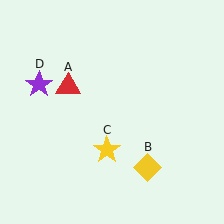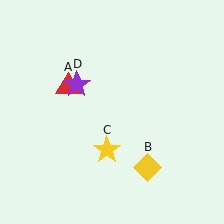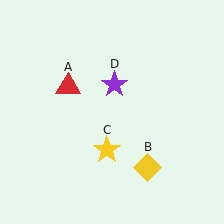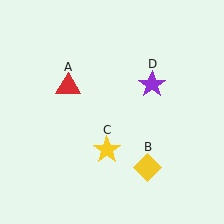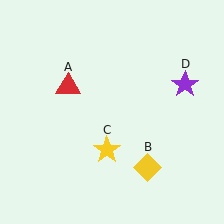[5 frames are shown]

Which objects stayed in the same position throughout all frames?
Red triangle (object A) and yellow diamond (object B) and yellow star (object C) remained stationary.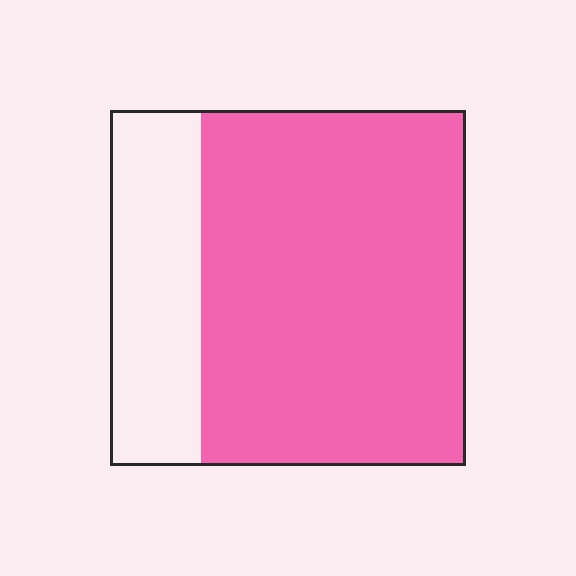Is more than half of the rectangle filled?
Yes.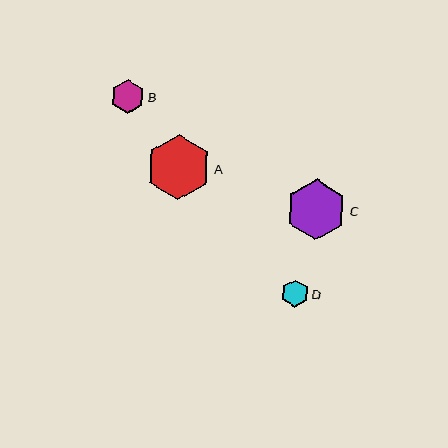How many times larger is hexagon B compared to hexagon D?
Hexagon B is approximately 1.2 times the size of hexagon D.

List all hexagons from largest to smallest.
From largest to smallest: A, C, B, D.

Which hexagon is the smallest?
Hexagon D is the smallest with a size of approximately 27 pixels.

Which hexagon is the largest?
Hexagon A is the largest with a size of approximately 65 pixels.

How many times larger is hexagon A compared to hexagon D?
Hexagon A is approximately 2.4 times the size of hexagon D.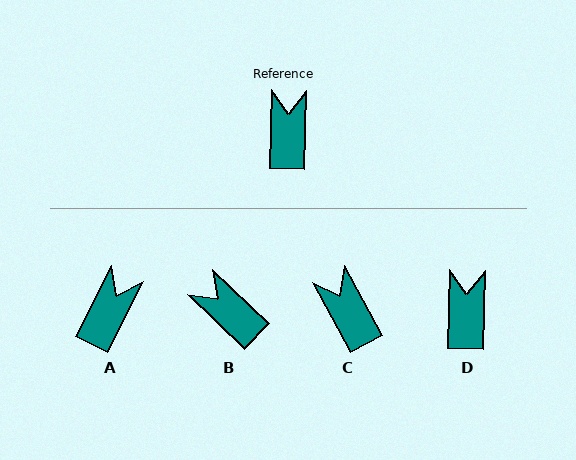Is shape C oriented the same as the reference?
No, it is off by about 30 degrees.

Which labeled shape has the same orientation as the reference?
D.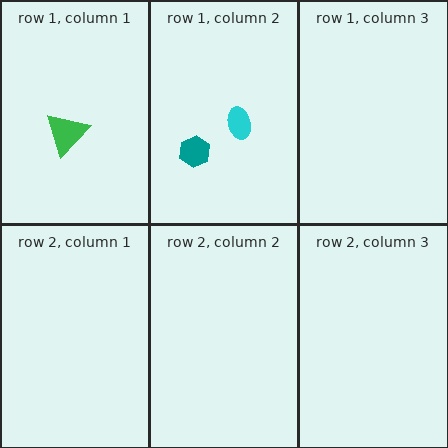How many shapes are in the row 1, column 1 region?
1.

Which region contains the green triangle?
The row 1, column 1 region.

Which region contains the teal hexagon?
The row 1, column 2 region.